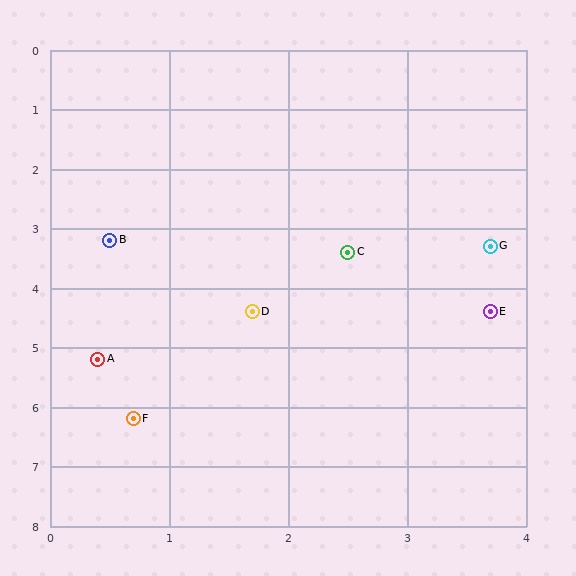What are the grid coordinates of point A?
Point A is at approximately (0.4, 5.2).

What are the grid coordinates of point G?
Point G is at approximately (3.7, 3.3).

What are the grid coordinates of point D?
Point D is at approximately (1.7, 4.4).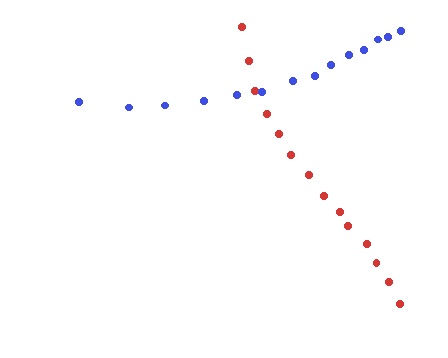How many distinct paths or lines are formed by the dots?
There are 2 distinct paths.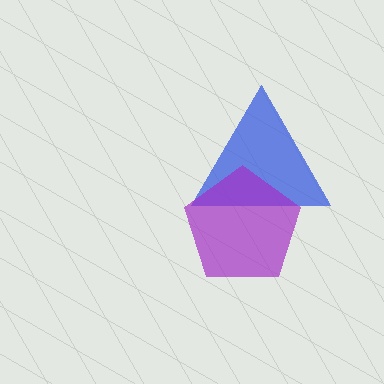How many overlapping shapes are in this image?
There are 2 overlapping shapes in the image.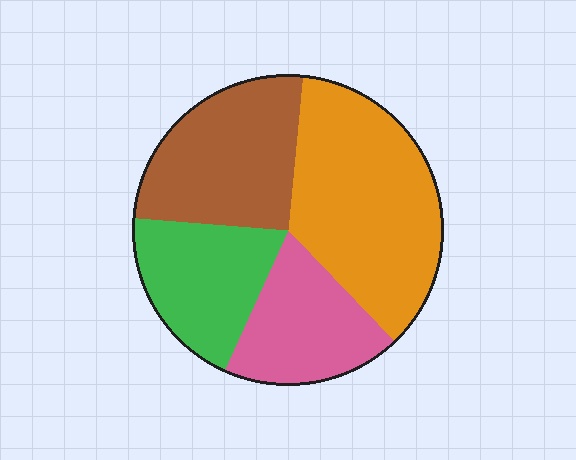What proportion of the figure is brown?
Brown covers roughly 25% of the figure.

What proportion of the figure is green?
Green covers 20% of the figure.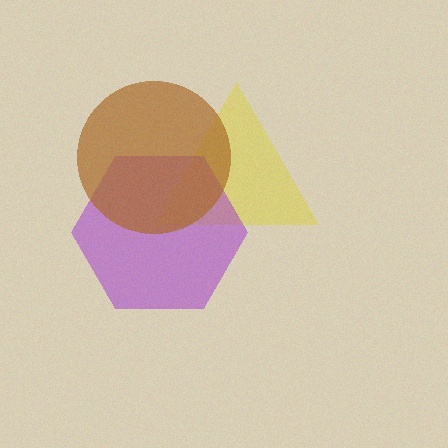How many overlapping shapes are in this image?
There are 3 overlapping shapes in the image.